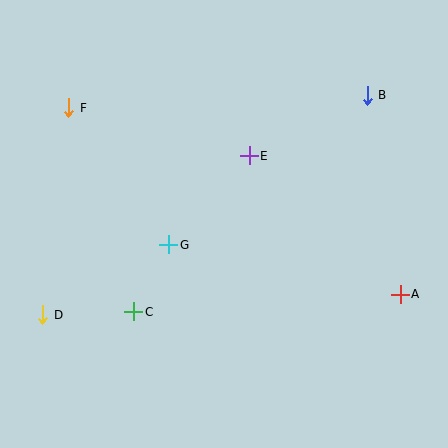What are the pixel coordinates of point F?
Point F is at (69, 108).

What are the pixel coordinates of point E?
Point E is at (249, 156).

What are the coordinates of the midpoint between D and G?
The midpoint between D and G is at (106, 280).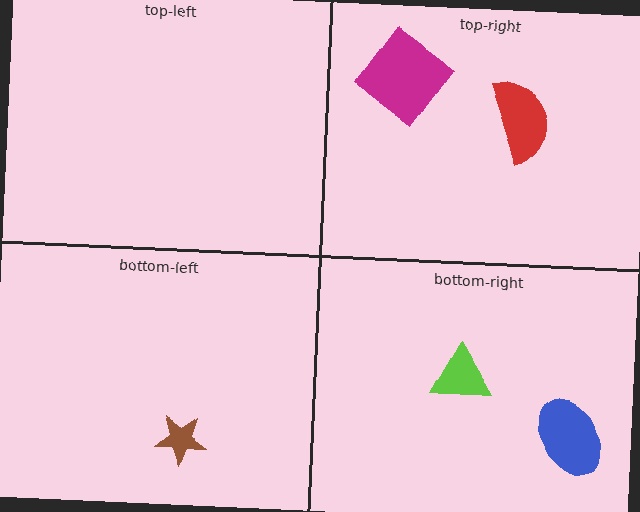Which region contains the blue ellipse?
The bottom-right region.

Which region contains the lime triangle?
The bottom-right region.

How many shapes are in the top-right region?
2.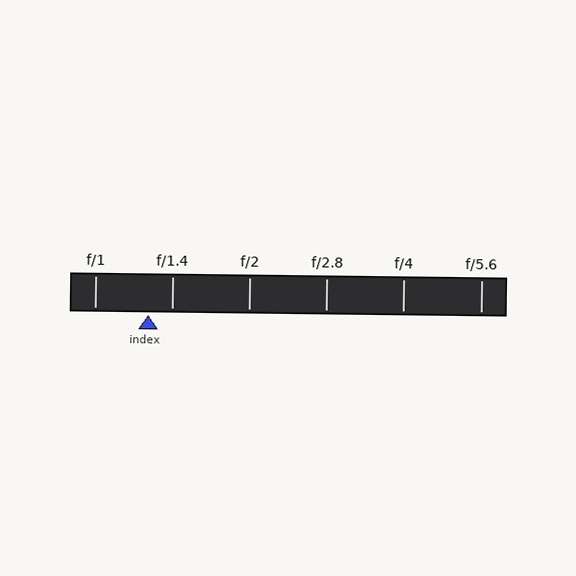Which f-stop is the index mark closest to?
The index mark is closest to f/1.4.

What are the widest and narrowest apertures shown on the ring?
The widest aperture shown is f/1 and the narrowest is f/5.6.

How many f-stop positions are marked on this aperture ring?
There are 6 f-stop positions marked.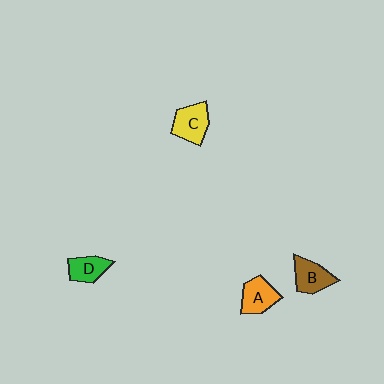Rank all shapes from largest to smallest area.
From largest to smallest: C (yellow), B (brown), A (orange), D (green).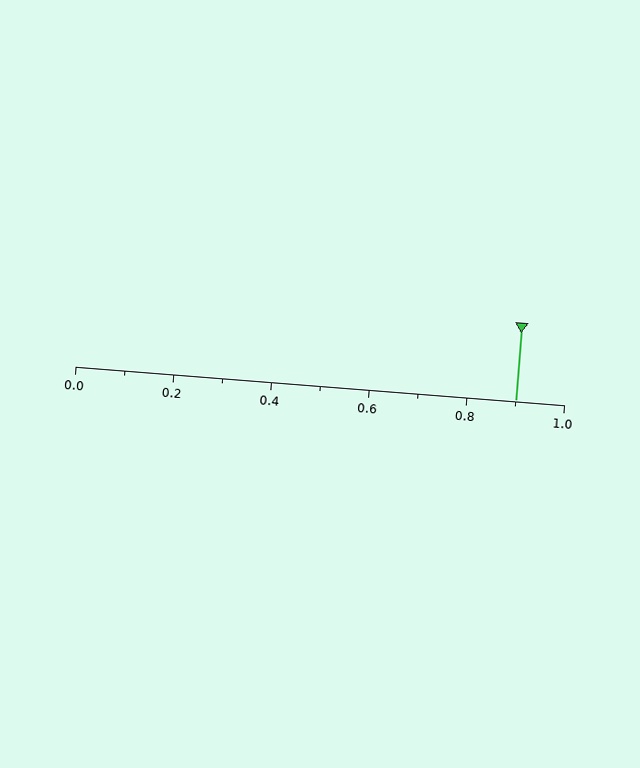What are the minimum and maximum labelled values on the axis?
The axis runs from 0.0 to 1.0.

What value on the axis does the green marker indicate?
The marker indicates approximately 0.9.